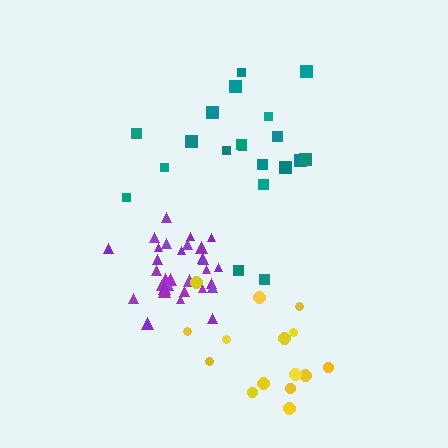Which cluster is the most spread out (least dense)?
Teal.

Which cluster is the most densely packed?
Purple.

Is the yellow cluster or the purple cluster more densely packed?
Purple.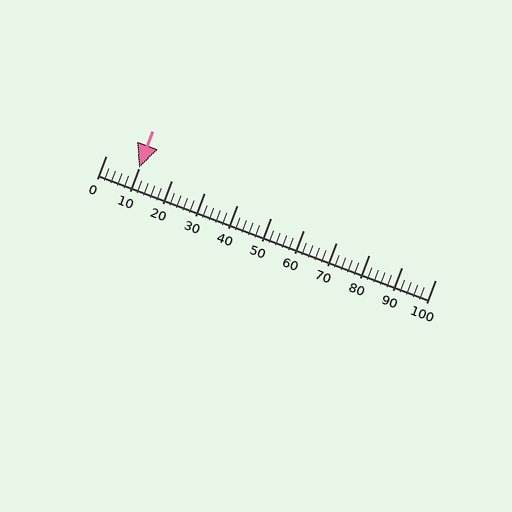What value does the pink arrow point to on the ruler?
The pink arrow points to approximately 10.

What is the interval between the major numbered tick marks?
The major tick marks are spaced 10 units apart.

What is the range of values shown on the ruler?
The ruler shows values from 0 to 100.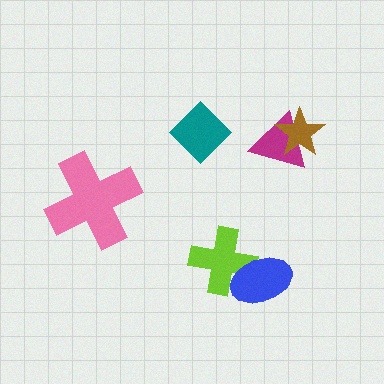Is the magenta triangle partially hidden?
Yes, it is partially covered by another shape.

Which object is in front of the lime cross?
The blue ellipse is in front of the lime cross.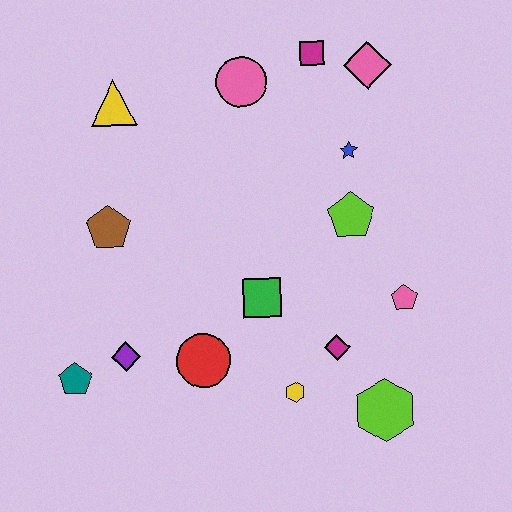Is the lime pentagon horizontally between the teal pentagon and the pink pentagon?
Yes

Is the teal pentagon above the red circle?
No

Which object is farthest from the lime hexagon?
The yellow triangle is farthest from the lime hexagon.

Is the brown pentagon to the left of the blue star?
Yes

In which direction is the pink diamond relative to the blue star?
The pink diamond is above the blue star.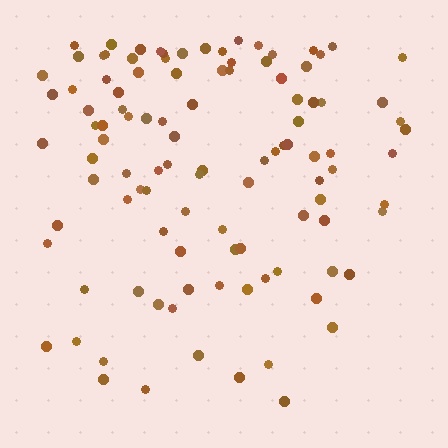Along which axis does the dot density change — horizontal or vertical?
Vertical.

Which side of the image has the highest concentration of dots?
The top.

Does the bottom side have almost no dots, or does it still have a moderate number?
Still a moderate number, just noticeably fewer than the top.